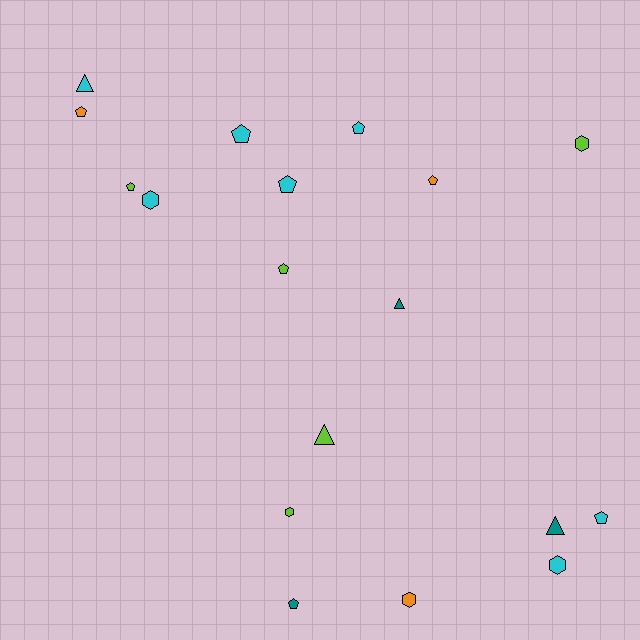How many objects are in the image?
There are 18 objects.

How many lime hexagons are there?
There are 2 lime hexagons.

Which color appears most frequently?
Cyan, with 7 objects.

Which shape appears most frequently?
Pentagon, with 9 objects.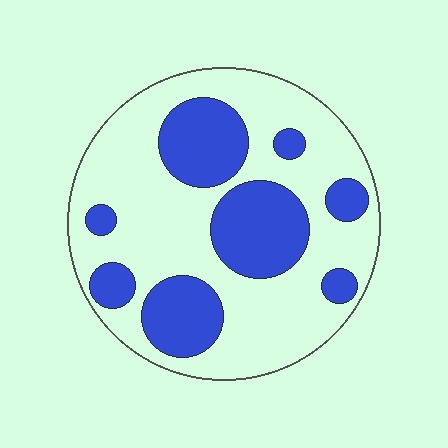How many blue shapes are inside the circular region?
8.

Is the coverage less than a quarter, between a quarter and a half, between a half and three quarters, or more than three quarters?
Between a quarter and a half.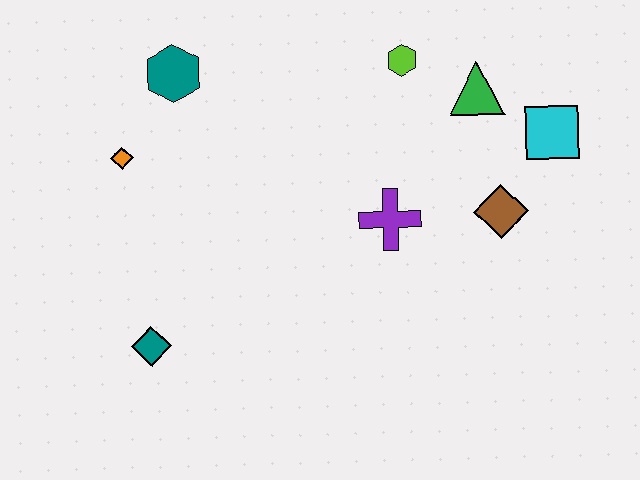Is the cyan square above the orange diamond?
Yes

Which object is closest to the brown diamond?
The cyan square is closest to the brown diamond.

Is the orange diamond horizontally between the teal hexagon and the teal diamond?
No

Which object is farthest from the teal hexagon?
The cyan square is farthest from the teal hexagon.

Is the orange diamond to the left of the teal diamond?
Yes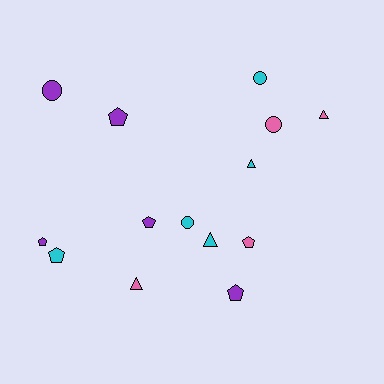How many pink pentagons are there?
There is 1 pink pentagon.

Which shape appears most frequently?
Pentagon, with 6 objects.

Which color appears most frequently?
Cyan, with 5 objects.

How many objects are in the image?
There are 14 objects.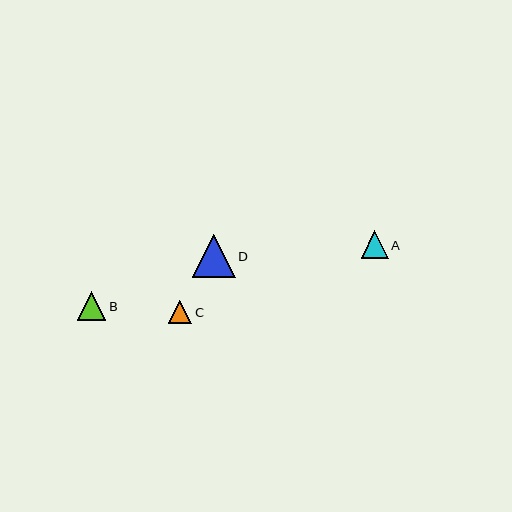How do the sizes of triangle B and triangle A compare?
Triangle B and triangle A are approximately the same size.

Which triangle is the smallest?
Triangle C is the smallest with a size of approximately 24 pixels.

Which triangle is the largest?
Triangle D is the largest with a size of approximately 43 pixels.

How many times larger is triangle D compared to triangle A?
Triangle D is approximately 1.6 times the size of triangle A.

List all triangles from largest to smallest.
From largest to smallest: D, B, A, C.